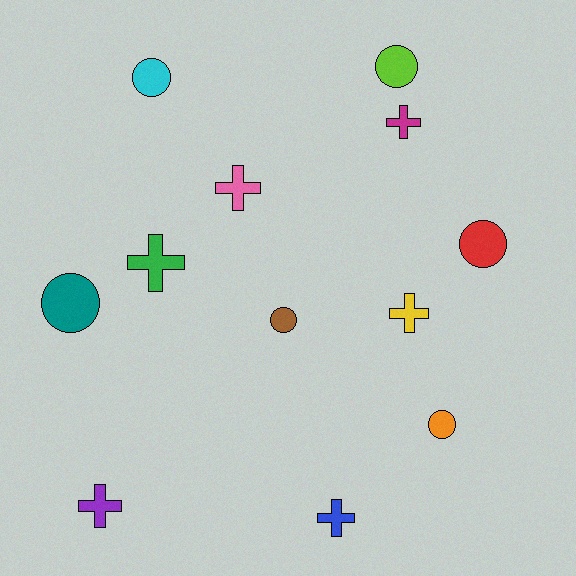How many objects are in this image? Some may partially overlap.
There are 12 objects.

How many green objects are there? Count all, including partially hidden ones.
There is 1 green object.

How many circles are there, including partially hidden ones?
There are 6 circles.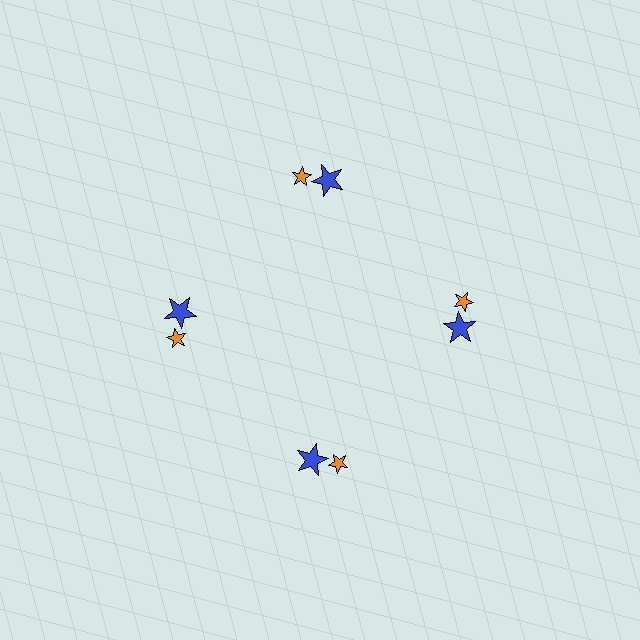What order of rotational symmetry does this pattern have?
This pattern has 4-fold rotational symmetry.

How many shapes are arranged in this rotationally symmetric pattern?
There are 8 shapes, arranged in 4 groups of 2.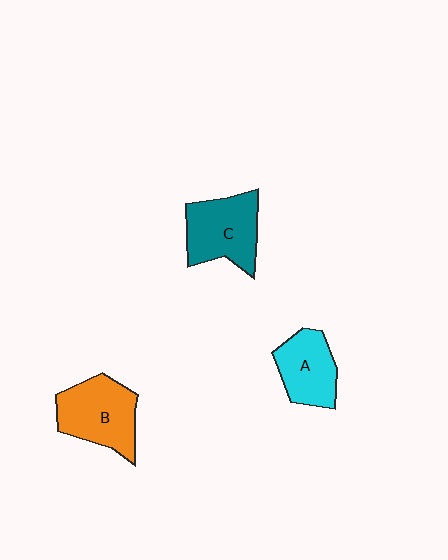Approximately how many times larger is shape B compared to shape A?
Approximately 1.3 times.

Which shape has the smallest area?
Shape A (cyan).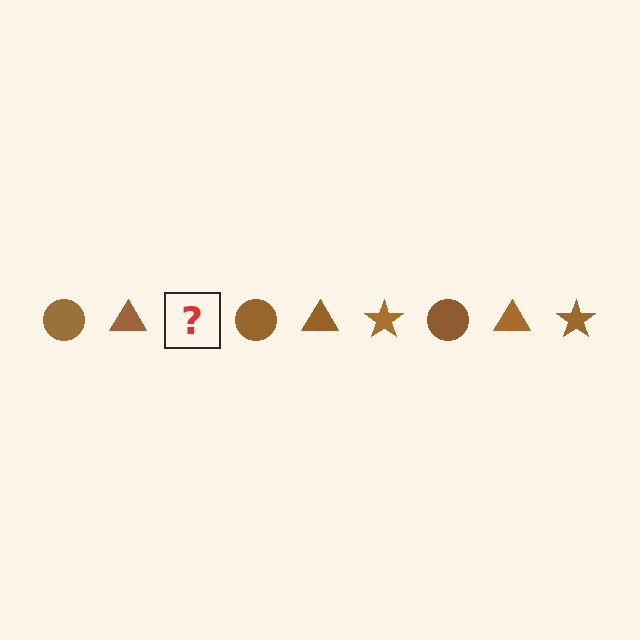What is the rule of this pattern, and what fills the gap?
The rule is that the pattern cycles through circle, triangle, star shapes in brown. The gap should be filled with a brown star.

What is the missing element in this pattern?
The missing element is a brown star.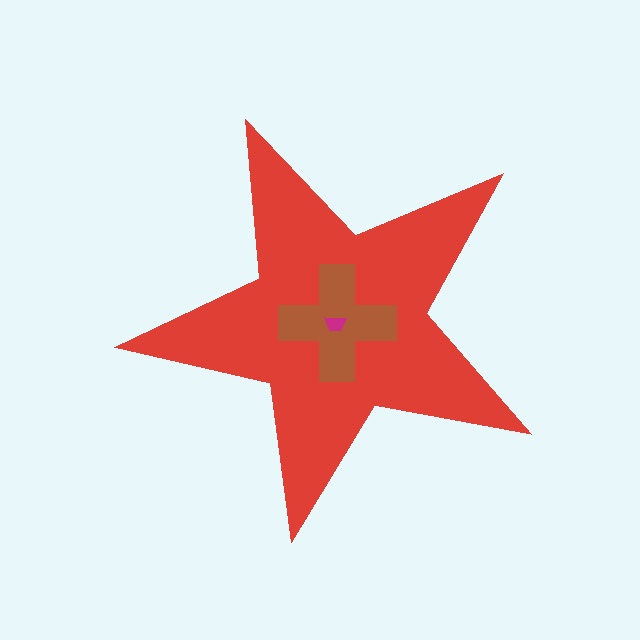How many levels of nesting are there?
3.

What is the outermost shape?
The red star.